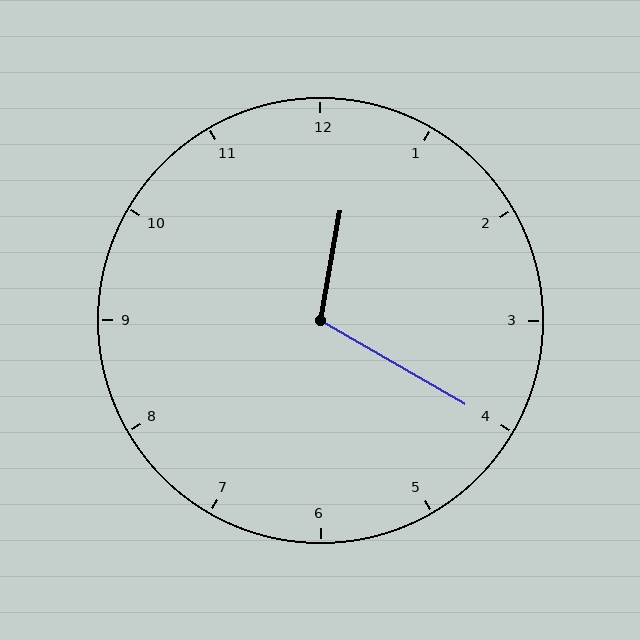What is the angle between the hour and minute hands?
Approximately 110 degrees.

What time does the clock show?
12:20.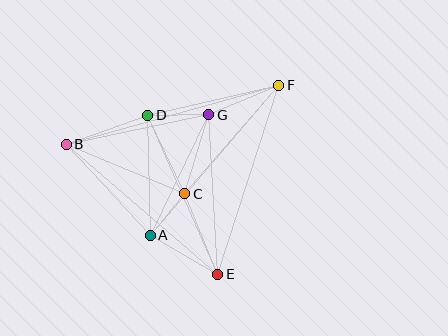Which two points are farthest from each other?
Points B and F are farthest from each other.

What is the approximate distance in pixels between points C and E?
The distance between C and E is approximately 87 pixels.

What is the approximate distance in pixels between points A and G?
The distance between A and G is approximately 134 pixels.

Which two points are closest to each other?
Points A and C are closest to each other.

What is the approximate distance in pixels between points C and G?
The distance between C and G is approximately 82 pixels.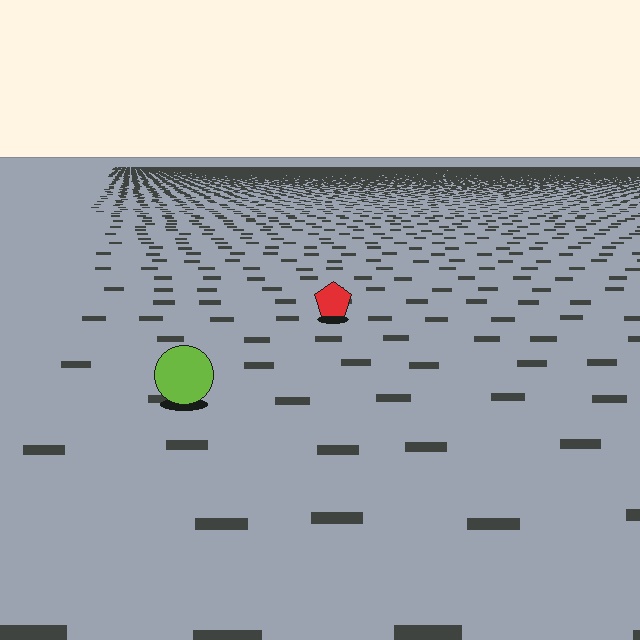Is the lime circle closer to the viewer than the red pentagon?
Yes. The lime circle is closer — you can tell from the texture gradient: the ground texture is coarser near it.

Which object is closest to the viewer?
The lime circle is closest. The texture marks near it are larger and more spread out.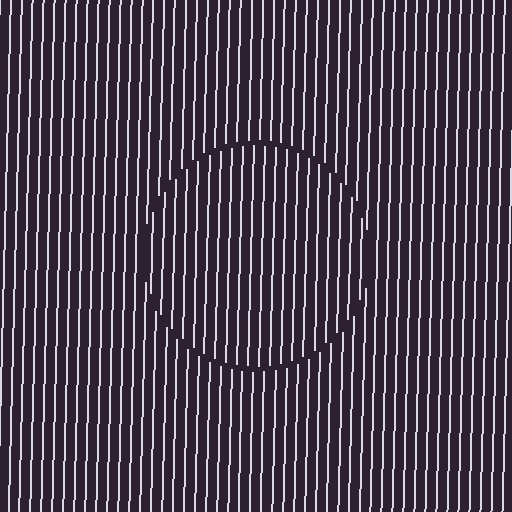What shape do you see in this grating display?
An illusory circle. The interior of the shape contains the same grating, shifted by half a period — the contour is defined by the phase discontinuity where line-ends from the inner and outer gratings abut.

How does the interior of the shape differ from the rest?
The interior of the shape contains the same grating, shifted by half a period — the contour is defined by the phase discontinuity where line-ends from the inner and outer gratings abut.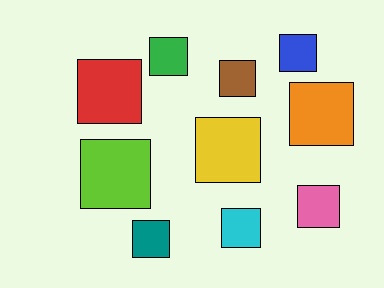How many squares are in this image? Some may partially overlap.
There are 10 squares.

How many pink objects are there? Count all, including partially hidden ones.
There is 1 pink object.